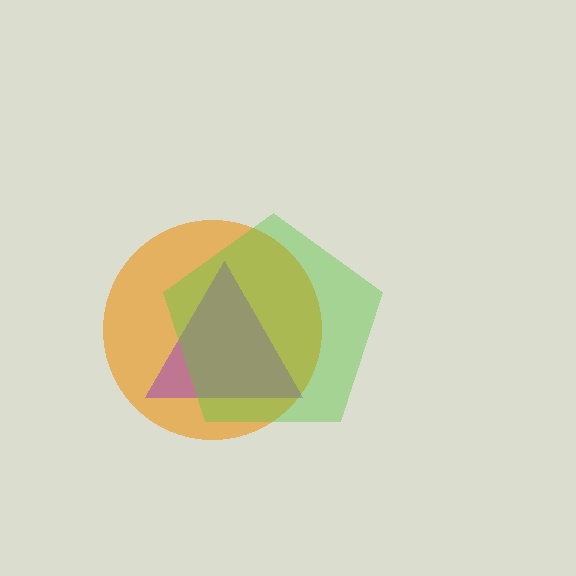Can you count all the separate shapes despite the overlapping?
Yes, there are 3 separate shapes.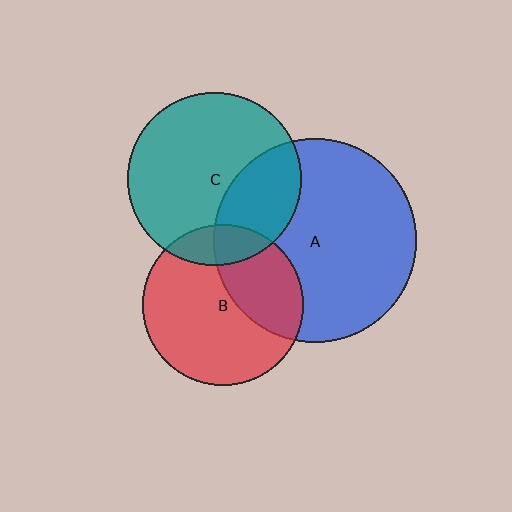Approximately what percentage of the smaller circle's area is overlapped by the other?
Approximately 15%.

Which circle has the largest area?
Circle A (blue).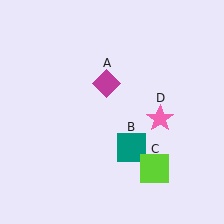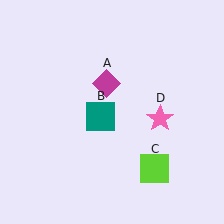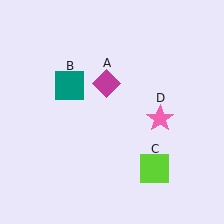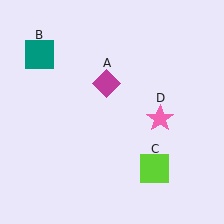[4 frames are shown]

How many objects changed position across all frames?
1 object changed position: teal square (object B).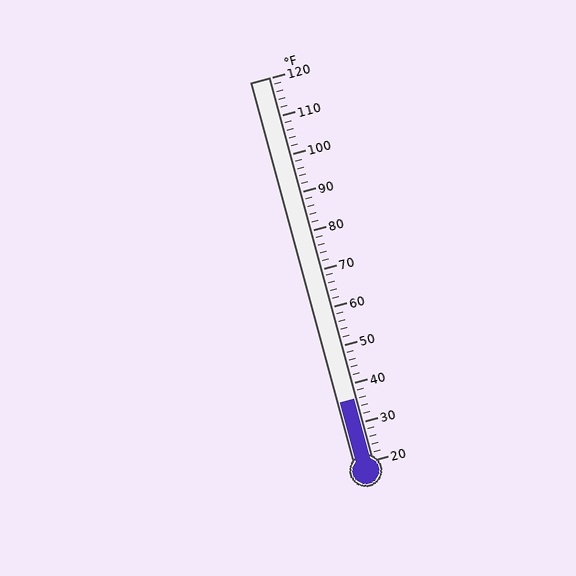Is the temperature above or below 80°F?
The temperature is below 80°F.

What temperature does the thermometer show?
The thermometer shows approximately 36°F.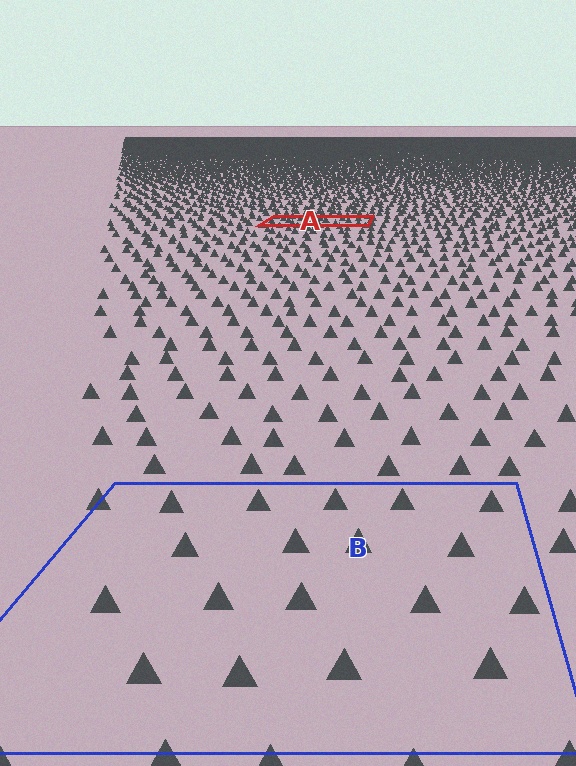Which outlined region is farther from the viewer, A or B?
Region A is farther from the viewer — the texture elements inside it appear smaller and more densely packed.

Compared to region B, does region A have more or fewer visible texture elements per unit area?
Region A has more texture elements per unit area — they are packed more densely because it is farther away.